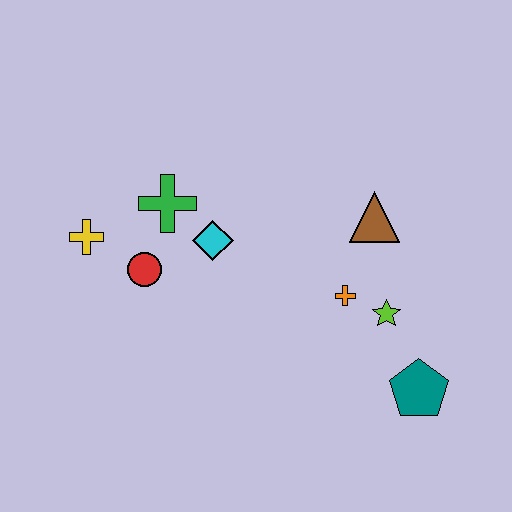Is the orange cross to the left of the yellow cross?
No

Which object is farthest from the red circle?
The teal pentagon is farthest from the red circle.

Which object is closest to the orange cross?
The lime star is closest to the orange cross.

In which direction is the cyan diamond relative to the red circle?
The cyan diamond is to the right of the red circle.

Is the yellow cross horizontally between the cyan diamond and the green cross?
No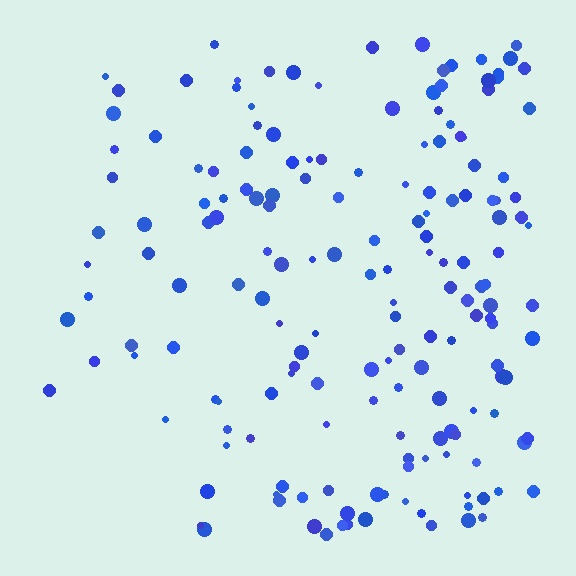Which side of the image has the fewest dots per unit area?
The left.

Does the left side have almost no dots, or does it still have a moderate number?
Still a moderate number, just noticeably fewer than the right.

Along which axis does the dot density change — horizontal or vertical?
Horizontal.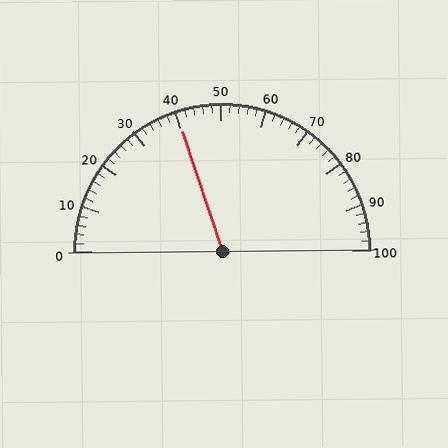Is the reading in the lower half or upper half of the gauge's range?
The reading is in the lower half of the range (0 to 100).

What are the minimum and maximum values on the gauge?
The gauge ranges from 0 to 100.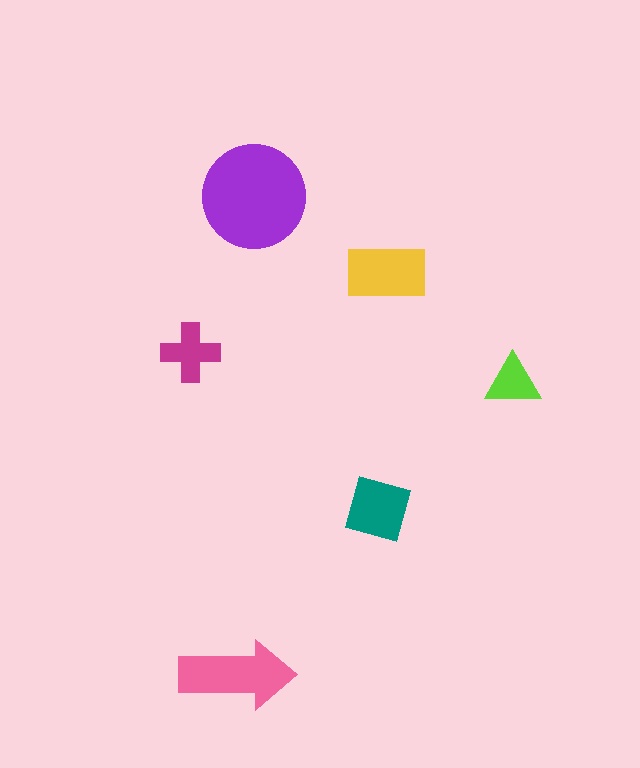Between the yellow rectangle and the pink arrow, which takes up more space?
The pink arrow.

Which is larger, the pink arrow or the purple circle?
The purple circle.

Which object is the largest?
The purple circle.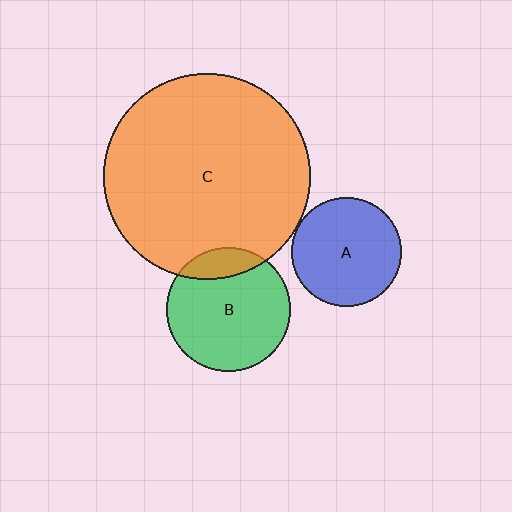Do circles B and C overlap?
Yes.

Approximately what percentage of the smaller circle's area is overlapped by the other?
Approximately 15%.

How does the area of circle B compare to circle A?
Approximately 1.3 times.